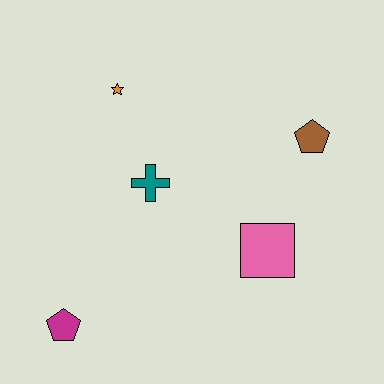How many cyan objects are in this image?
There are no cyan objects.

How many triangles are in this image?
There are no triangles.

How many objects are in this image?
There are 5 objects.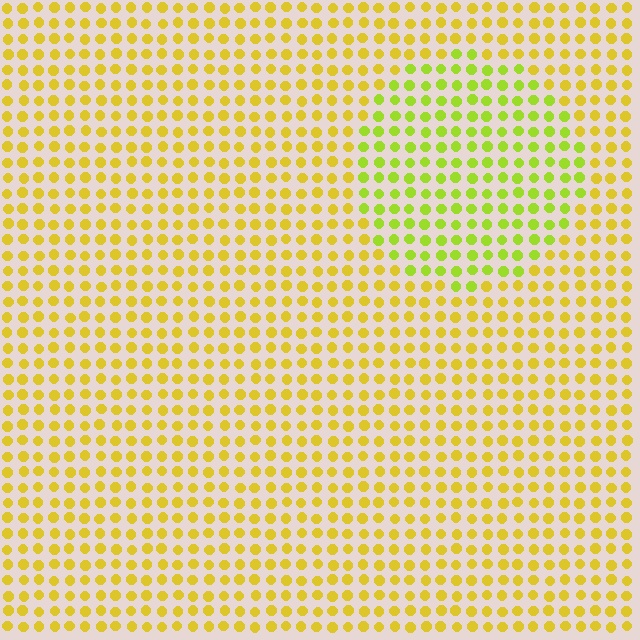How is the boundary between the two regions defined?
The boundary is defined purely by a slight shift in hue (about 30 degrees). Spacing, size, and orientation are identical on both sides.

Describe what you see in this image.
The image is filled with small yellow elements in a uniform arrangement. A circle-shaped region is visible where the elements are tinted to a slightly different hue, forming a subtle color boundary.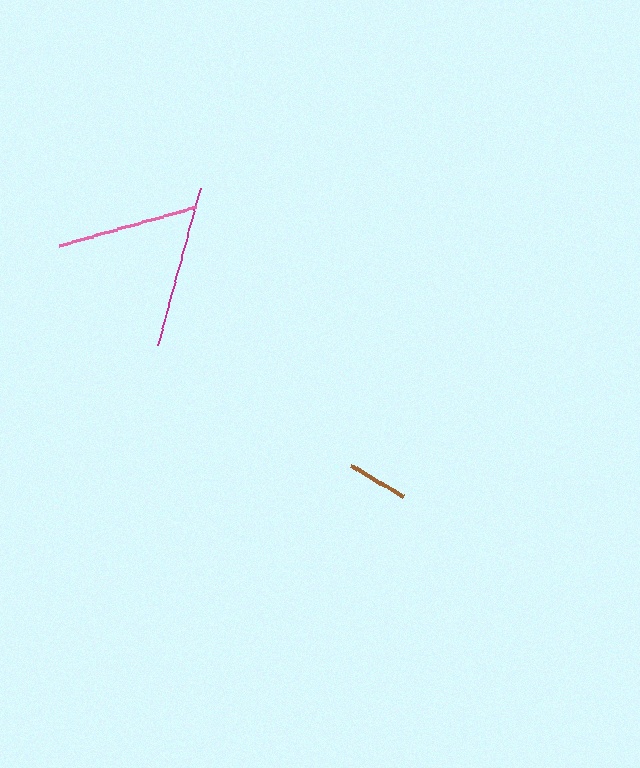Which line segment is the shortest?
The brown line is the shortest at approximately 61 pixels.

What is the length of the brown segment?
The brown segment is approximately 61 pixels long.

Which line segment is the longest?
The magenta line is the longest at approximately 163 pixels.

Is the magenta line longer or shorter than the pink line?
The magenta line is longer than the pink line.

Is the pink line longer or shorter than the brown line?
The pink line is longer than the brown line.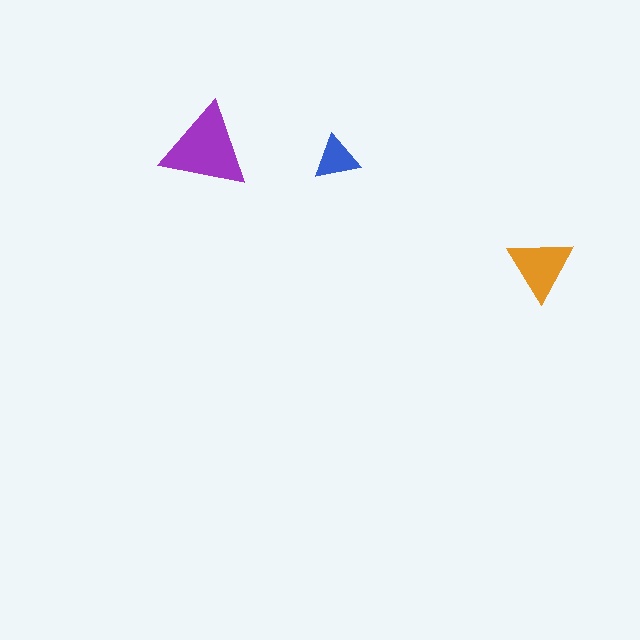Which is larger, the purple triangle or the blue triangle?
The purple one.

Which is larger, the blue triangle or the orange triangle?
The orange one.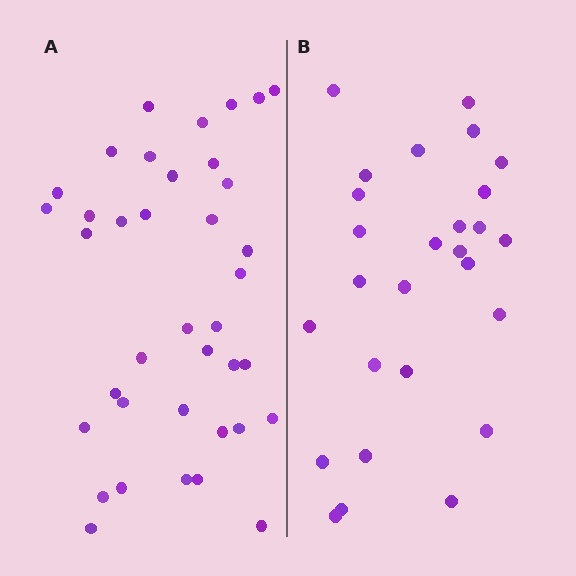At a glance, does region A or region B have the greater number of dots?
Region A (the left region) has more dots.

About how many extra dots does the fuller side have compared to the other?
Region A has roughly 12 or so more dots than region B.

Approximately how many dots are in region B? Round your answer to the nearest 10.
About 30 dots. (The exact count is 27, which rounds to 30.)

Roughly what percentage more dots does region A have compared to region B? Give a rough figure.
About 40% more.